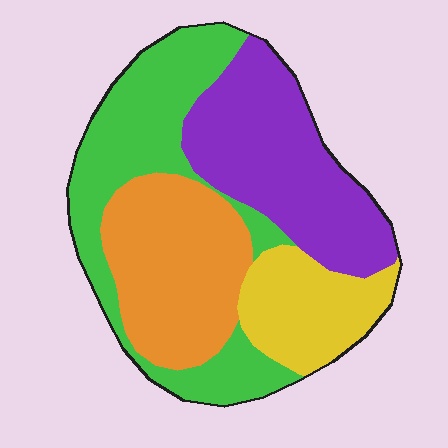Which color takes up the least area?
Yellow, at roughly 15%.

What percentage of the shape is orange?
Orange takes up between a sixth and a third of the shape.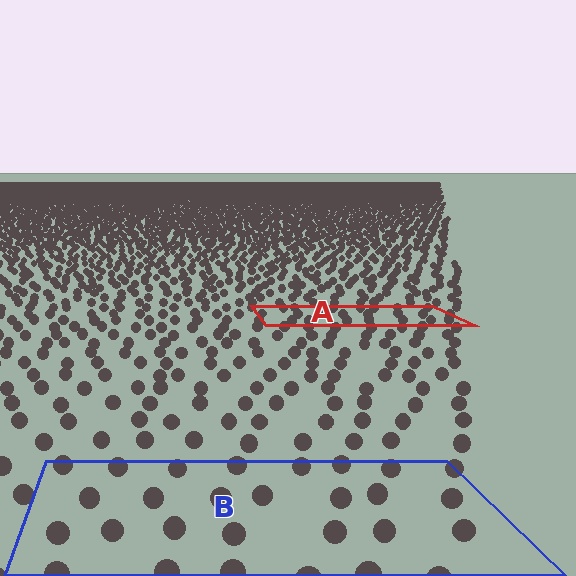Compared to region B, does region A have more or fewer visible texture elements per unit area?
Region A has more texture elements per unit area — they are packed more densely because it is farther away.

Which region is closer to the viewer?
Region B is closer. The texture elements there are larger and more spread out.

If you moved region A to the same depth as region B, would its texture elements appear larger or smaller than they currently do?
They would appear larger. At a closer depth, the same texture elements are projected at a bigger on-screen size.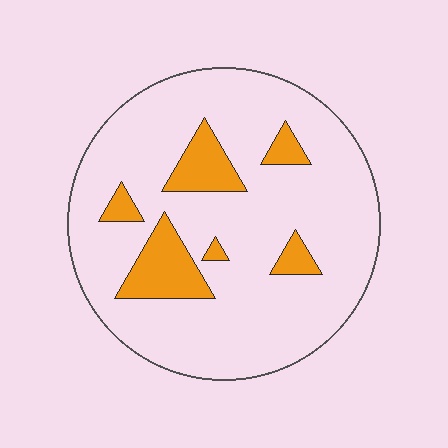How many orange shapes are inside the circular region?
6.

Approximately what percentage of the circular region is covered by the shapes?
Approximately 15%.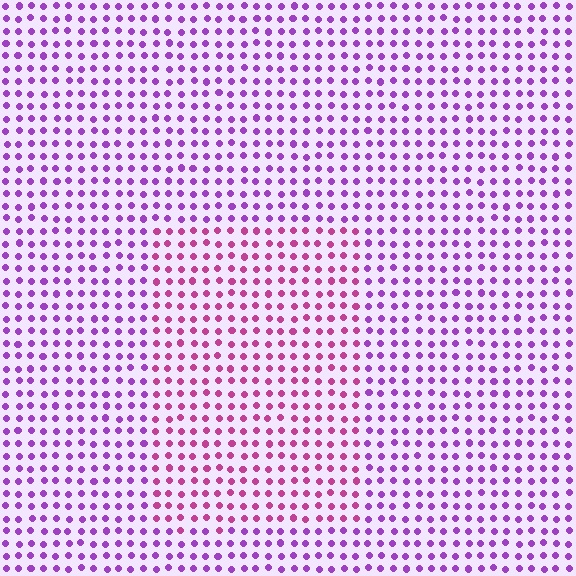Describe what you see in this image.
The image is filled with small purple elements in a uniform arrangement. A rectangle-shaped region is visible where the elements are tinted to a slightly different hue, forming a subtle color boundary.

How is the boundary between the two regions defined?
The boundary is defined purely by a slight shift in hue (about 37 degrees). Spacing, size, and orientation are identical on both sides.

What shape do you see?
I see a rectangle.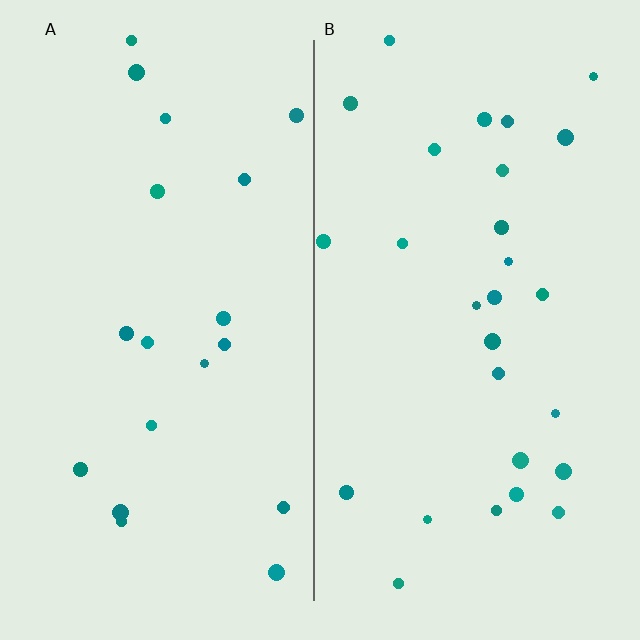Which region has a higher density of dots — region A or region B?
B (the right).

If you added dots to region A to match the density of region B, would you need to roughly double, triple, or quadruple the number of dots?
Approximately double.